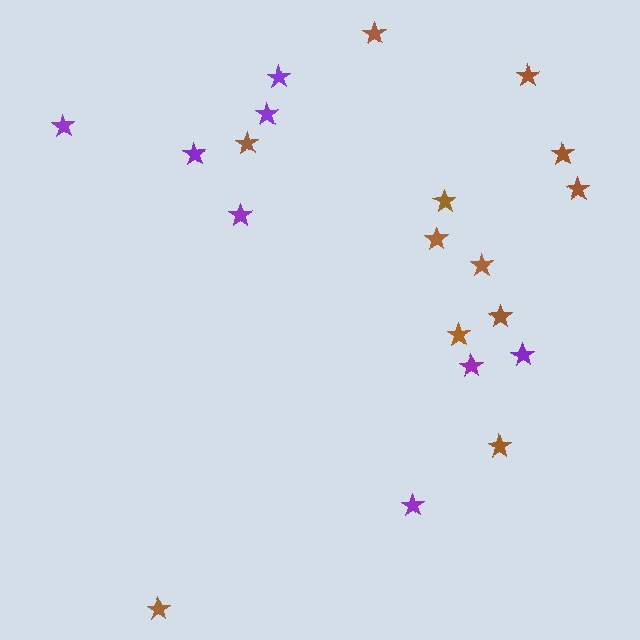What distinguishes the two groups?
There are 2 groups: one group of brown stars (12) and one group of purple stars (8).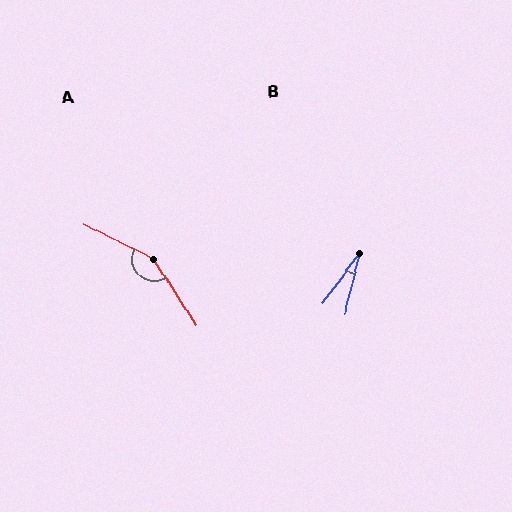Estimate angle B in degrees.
Approximately 22 degrees.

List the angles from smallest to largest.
B (22°), A (149°).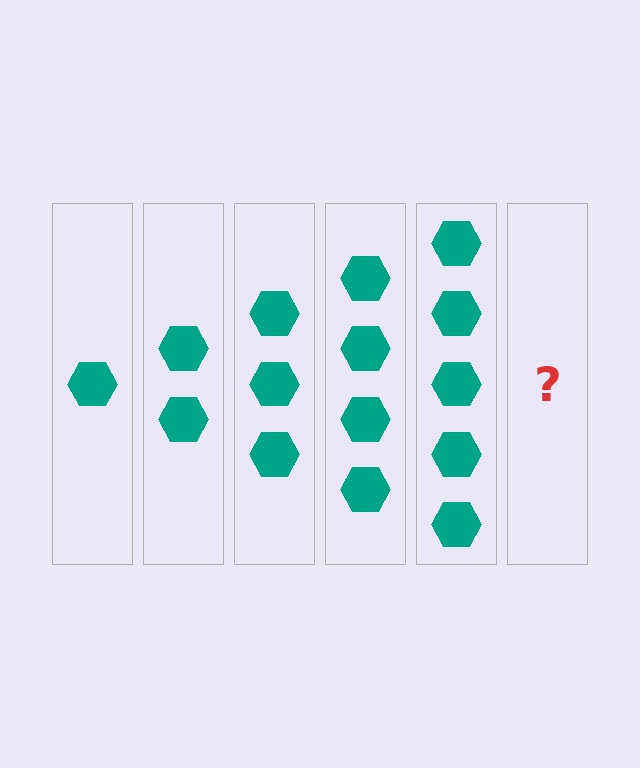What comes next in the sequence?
The next element should be 6 hexagons.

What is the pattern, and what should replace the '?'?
The pattern is that each step adds one more hexagon. The '?' should be 6 hexagons.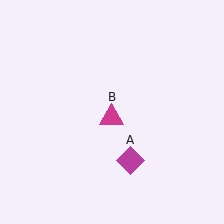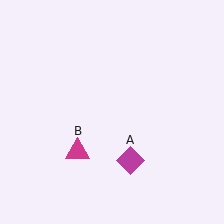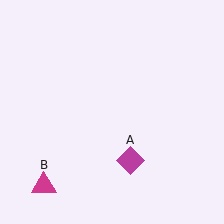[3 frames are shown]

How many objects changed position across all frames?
1 object changed position: magenta triangle (object B).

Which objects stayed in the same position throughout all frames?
Magenta diamond (object A) remained stationary.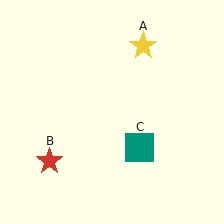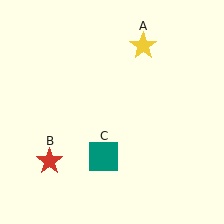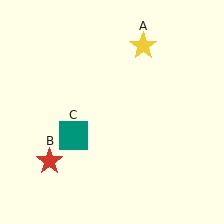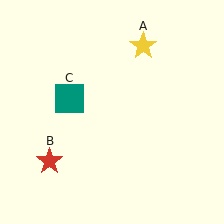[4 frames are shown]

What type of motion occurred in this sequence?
The teal square (object C) rotated clockwise around the center of the scene.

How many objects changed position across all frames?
1 object changed position: teal square (object C).